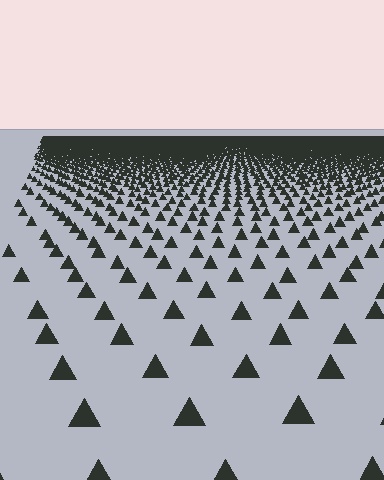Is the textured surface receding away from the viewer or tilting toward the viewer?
The surface is receding away from the viewer. Texture elements get smaller and denser toward the top.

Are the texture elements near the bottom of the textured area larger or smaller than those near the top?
Larger. Near the bottom, elements are closer to the viewer and appear at a bigger on-screen size.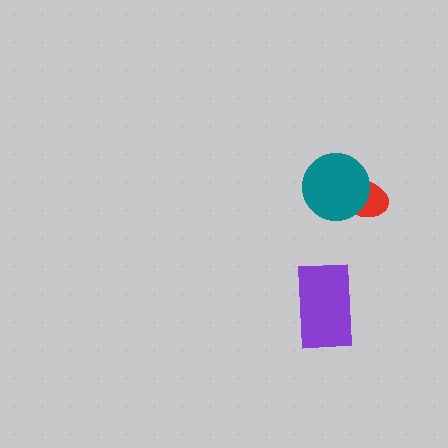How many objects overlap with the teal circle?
1 object overlaps with the teal circle.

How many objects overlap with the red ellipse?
1 object overlaps with the red ellipse.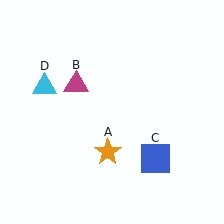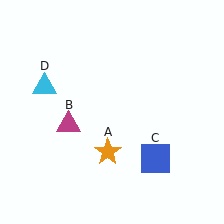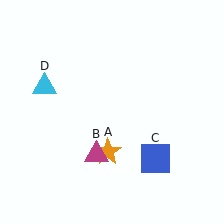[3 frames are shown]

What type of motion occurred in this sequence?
The magenta triangle (object B) rotated counterclockwise around the center of the scene.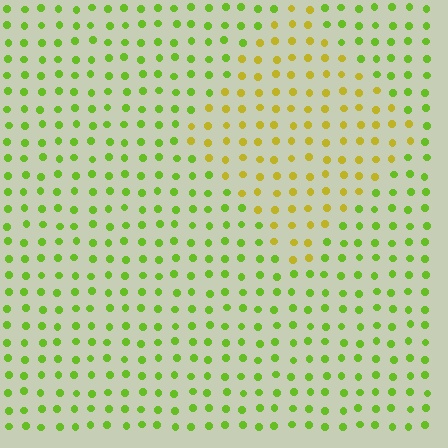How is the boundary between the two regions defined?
The boundary is defined purely by a slight shift in hue (about 39 degrees). Spacing, size, and orientation are identical on both sides.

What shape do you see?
I see a diamond.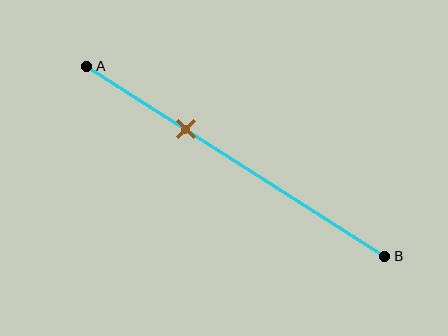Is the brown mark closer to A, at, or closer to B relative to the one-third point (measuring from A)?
The brown mark is approximately at the one-third point of segment AB.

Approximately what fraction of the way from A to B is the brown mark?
The brown mark is approximately 35% of the way from A to B.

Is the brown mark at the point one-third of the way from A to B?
Yes, the mark is approximately at the one-third point.